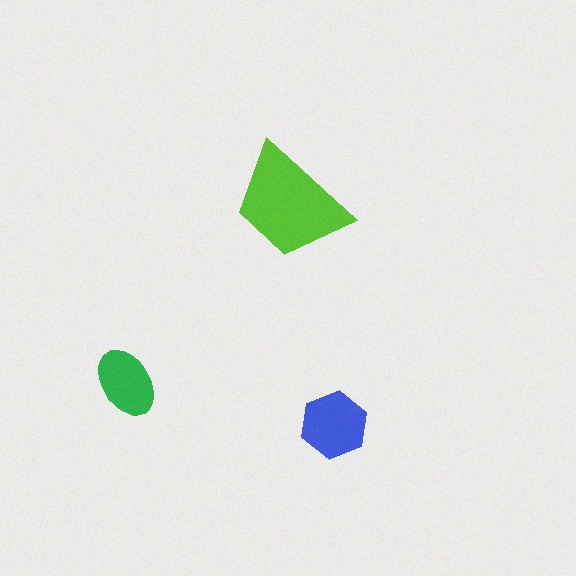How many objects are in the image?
There are 3 objects in the image.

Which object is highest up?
The lime trapezoid is topmost.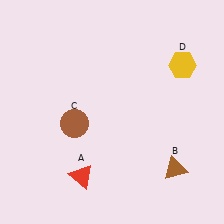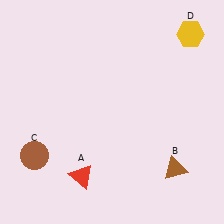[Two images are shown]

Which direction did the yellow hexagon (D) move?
The yellow hexagon (D) moved up.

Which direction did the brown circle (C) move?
The brown circle (C) moved left.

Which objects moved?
The objects that moved are: the brown circle (C), the yellow hexagon (D).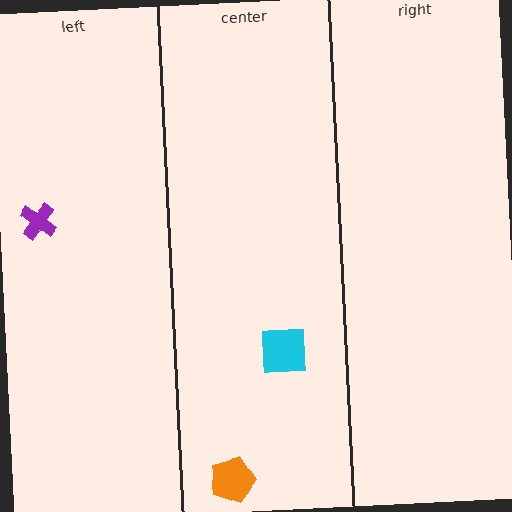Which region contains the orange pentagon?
The center region.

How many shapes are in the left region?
1.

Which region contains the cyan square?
The center region.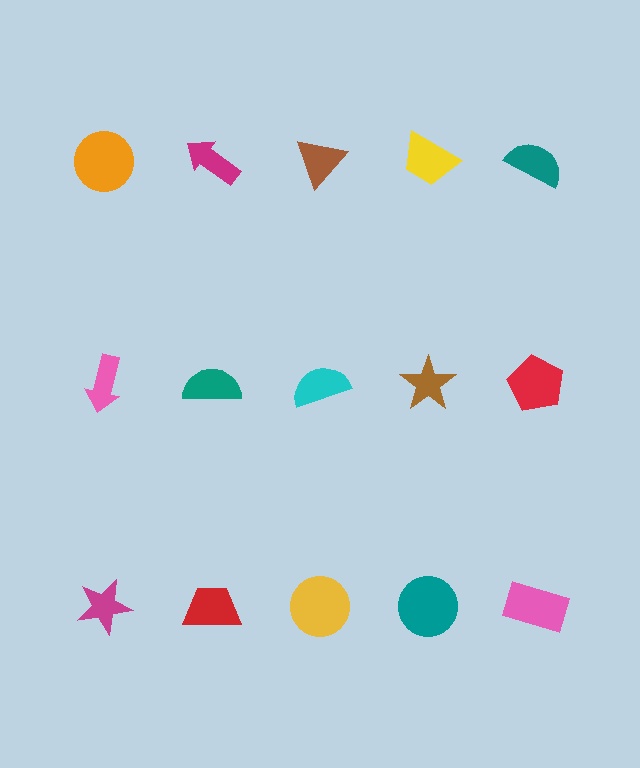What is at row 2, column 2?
A teal semicircle.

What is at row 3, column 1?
A magenta star.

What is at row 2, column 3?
A cyan semicircle.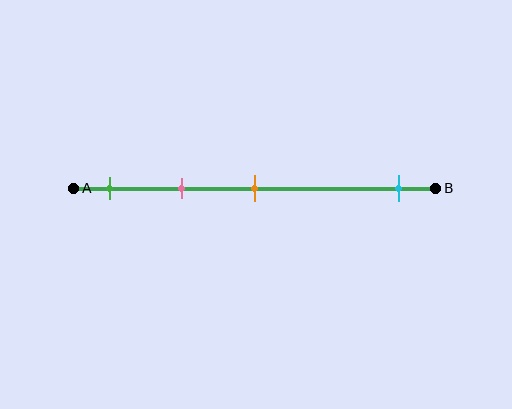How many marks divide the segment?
There are 4 marks dividing the segment.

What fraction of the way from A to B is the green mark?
The green mark is approximately 10% (0.1) of the way from A to B.